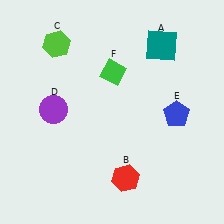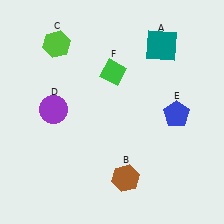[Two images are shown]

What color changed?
The hexagon (B) changed from red in Image 1 to brown in Image 2.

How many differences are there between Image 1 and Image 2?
There is 1 difference between the two images.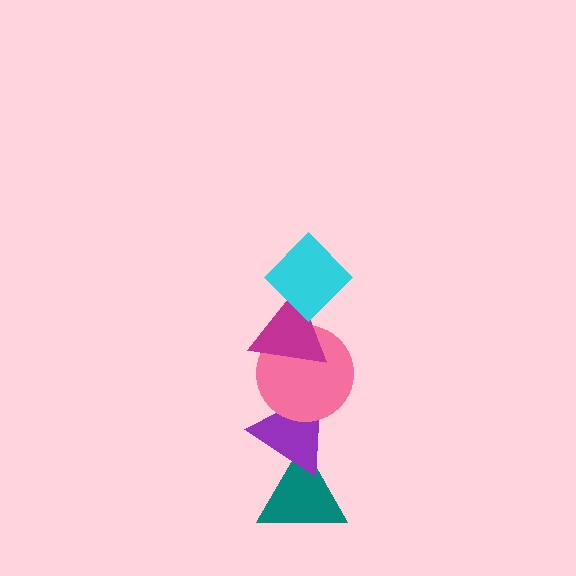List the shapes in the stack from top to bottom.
From top to bottom: the cyan diamond, the magenta triangle, the pink circle, the purple triangle, the teal triangle.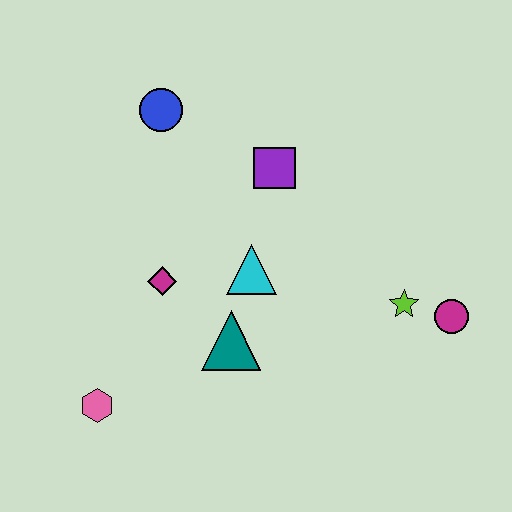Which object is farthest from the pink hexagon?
The magenta circle is farthest from the pink hexagon.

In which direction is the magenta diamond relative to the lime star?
The magenta diamond is to the left of the lime star.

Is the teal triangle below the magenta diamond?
Yes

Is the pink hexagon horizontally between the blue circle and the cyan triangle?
No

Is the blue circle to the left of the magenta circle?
Yes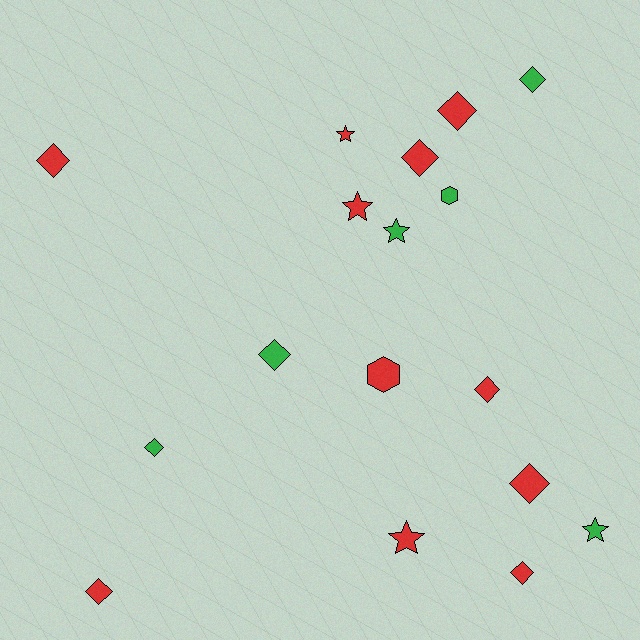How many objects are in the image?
There are 17 objects.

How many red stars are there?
There are 3 red stars.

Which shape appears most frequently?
Diamond, with 10 objects.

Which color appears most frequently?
Red, with 11 objects.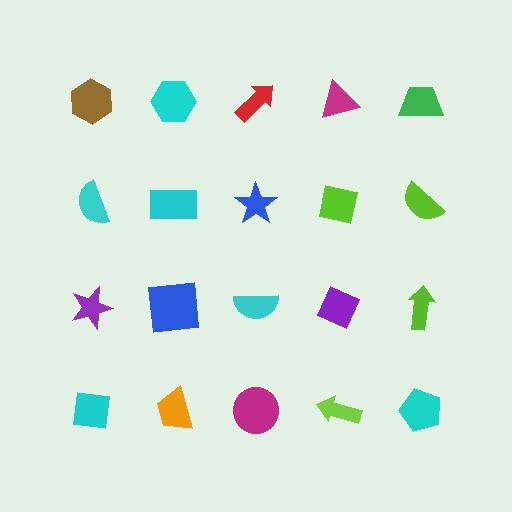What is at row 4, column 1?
A cyan square.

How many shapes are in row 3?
5 shapes.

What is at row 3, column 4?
A purple diamond.